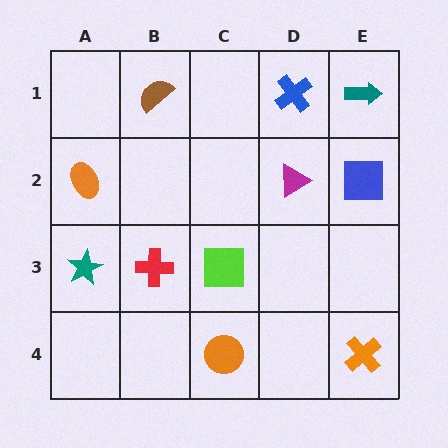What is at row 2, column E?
A blue square.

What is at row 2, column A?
An orange ellipse.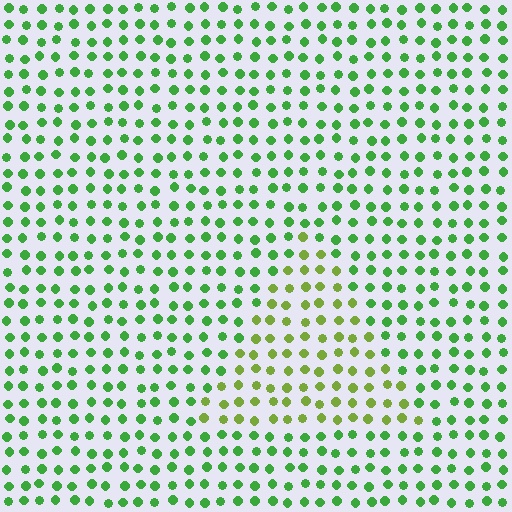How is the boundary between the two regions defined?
The boundary is defined purely by a slight shift in hue (about 34 degrees). Spacing, size, and orientation are identical on both sides.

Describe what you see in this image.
The image is filled with small green elements in a uniform arrangement. A triangle-shaped region is visible where the elements are tinted to a slightly different hue, forming a subtle color boundary.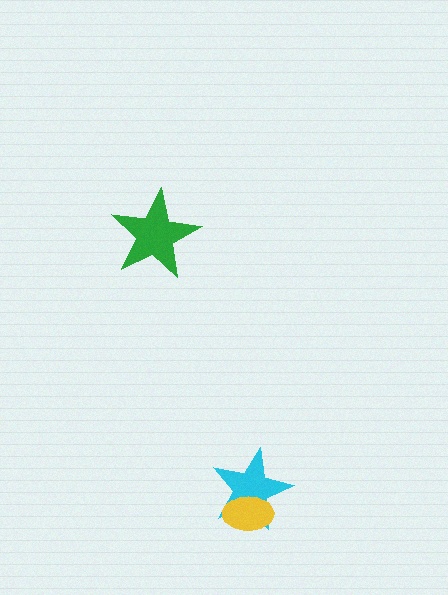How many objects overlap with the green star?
0 objects overlap with the green star.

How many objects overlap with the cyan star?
1 object overlaps with the cyan star.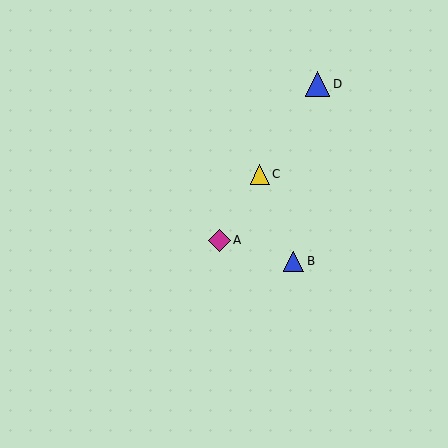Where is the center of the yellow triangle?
The center of the yellow triangle is at (260, 174).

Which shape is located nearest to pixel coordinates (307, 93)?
The blue triangle (labeled D) at (318, 84) is nearest to that location.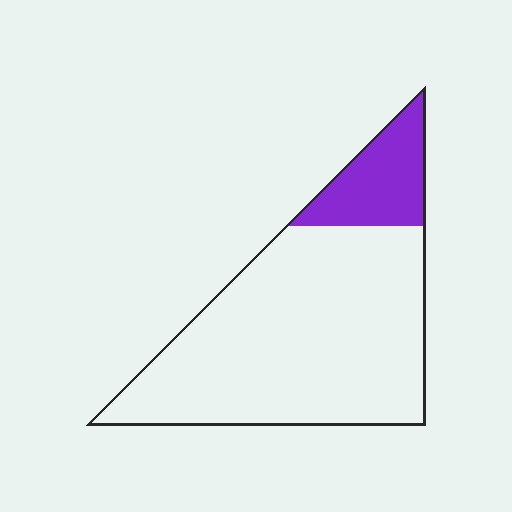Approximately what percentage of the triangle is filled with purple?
Approximately 15%.